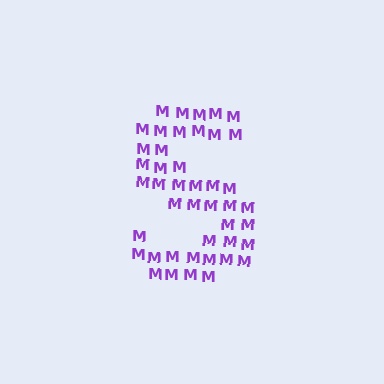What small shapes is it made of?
It is made of small letter M's.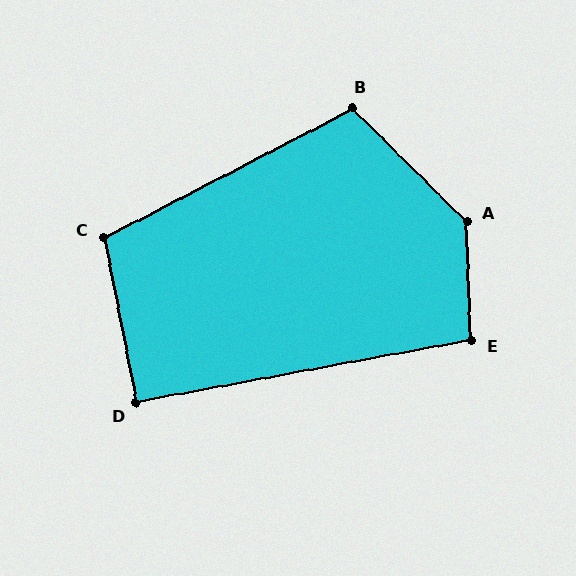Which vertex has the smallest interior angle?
D, at approximately 90 degrees.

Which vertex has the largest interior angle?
A, at approximately 137 degrees.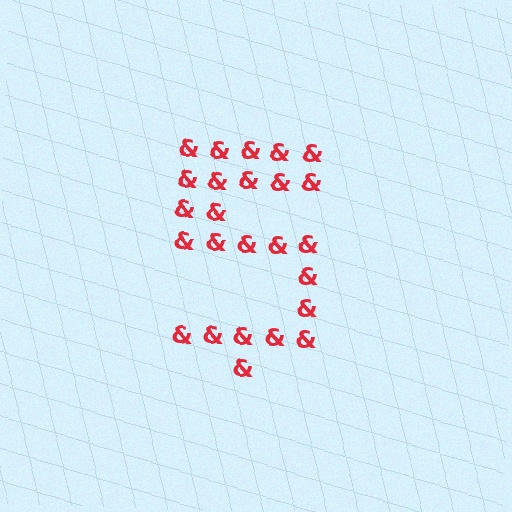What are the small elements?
The small elements are ampersands.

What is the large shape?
The large shape is the digit 5.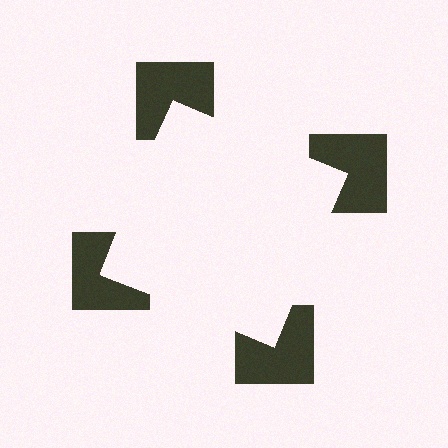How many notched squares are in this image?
There are 4 — one at each vertex of the illusory square.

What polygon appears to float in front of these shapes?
An illusory square — its edges are inferred from the aligned wedge cuts in the notched squares, not physically drawn.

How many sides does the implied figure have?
4 sides.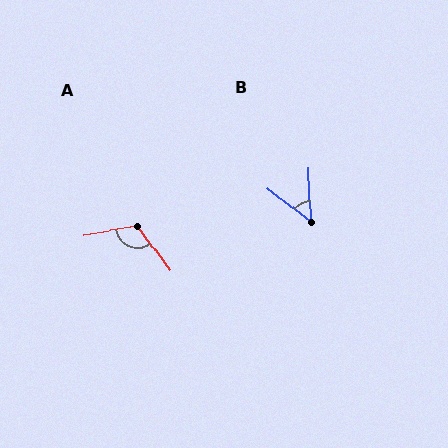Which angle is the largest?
A, at approximately 117 degrees.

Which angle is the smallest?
B, at approximately 49 degrees.